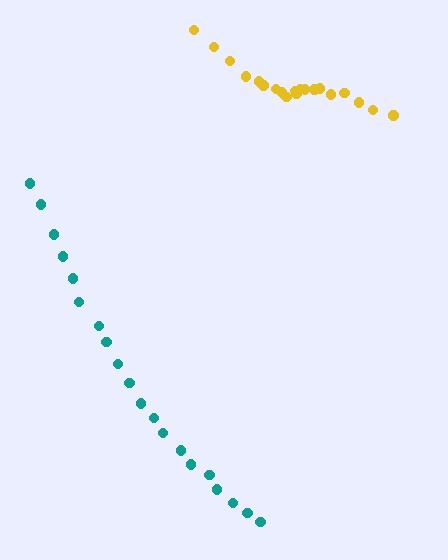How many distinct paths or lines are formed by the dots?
There are 2 distinct paths.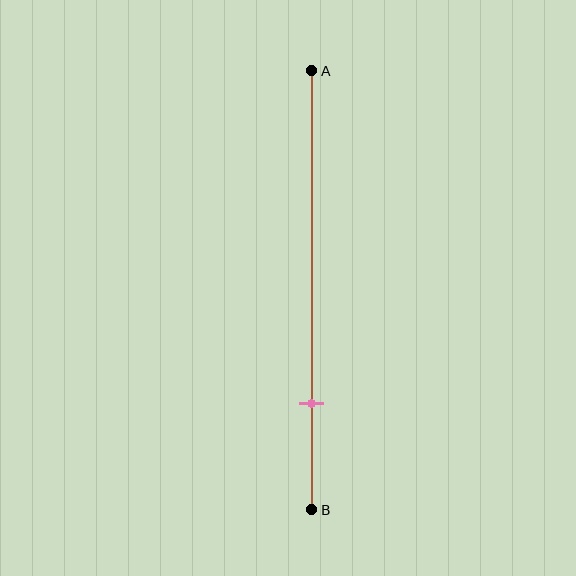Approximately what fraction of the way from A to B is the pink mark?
The pink mark is approximately 75% of the way from A to B.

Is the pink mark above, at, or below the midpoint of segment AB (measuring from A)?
The pink mark is below the midpoint of segment AB.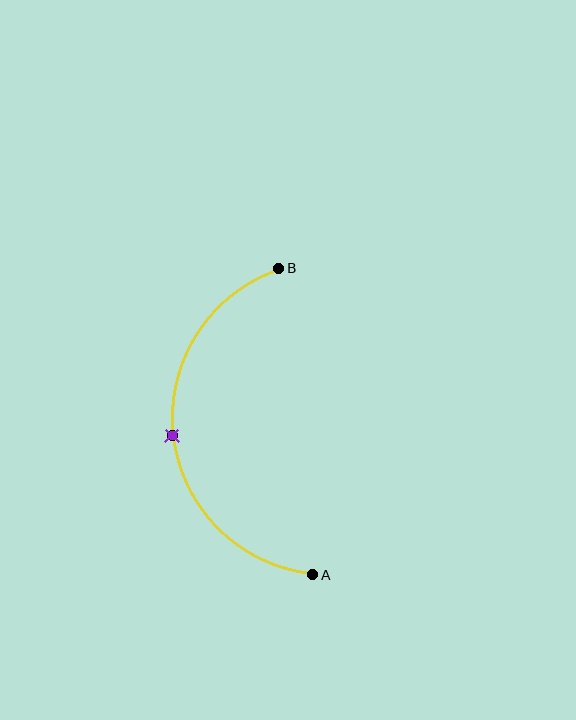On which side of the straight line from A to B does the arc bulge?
The arc bulges to the left of the straight line connecting A and B.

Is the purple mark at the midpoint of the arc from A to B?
Yes. The purple mark lies on the arc at equal arc-length from both A and B — it is the arc midpoint.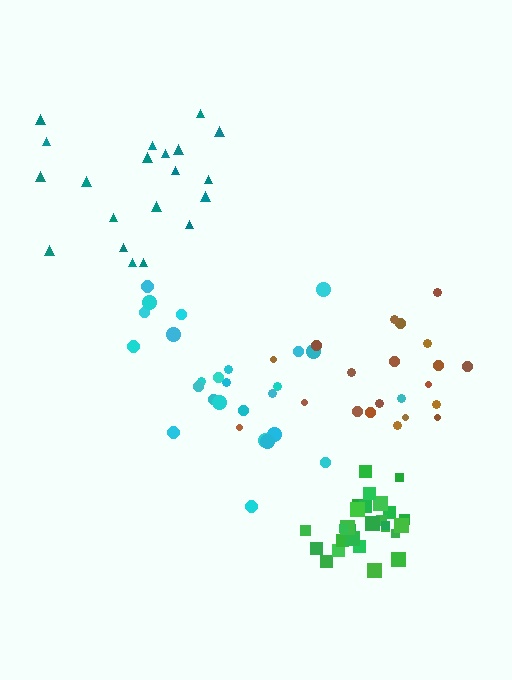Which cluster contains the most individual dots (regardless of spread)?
Green (27).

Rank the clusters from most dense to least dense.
green, cyan, teal, brown.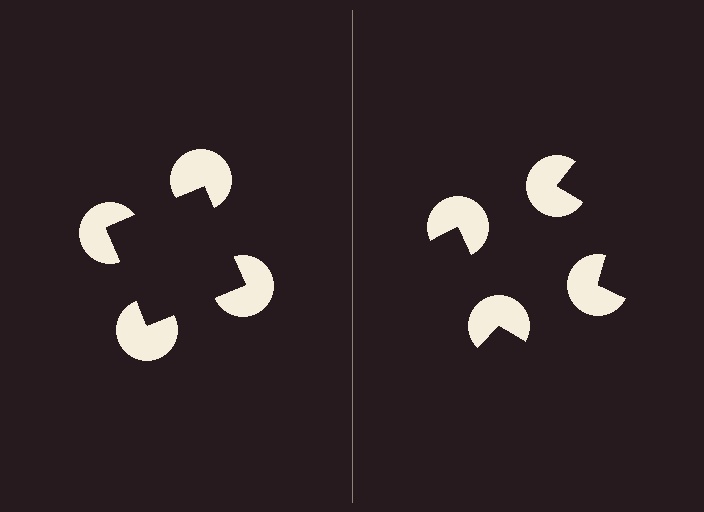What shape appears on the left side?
An illusory square.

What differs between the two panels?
The pac-man discs are positioned identically on both sides; only the wedge orientations differ. On the left they align to a square; on the right they are misaligned.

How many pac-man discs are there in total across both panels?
8 — 4 on each side.